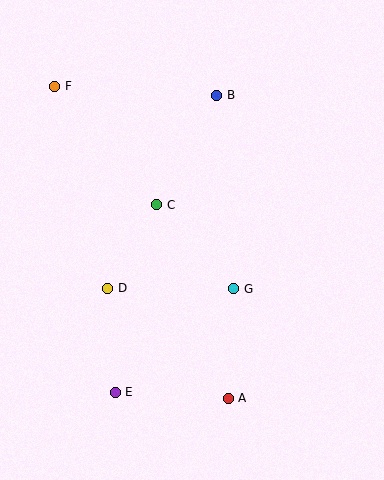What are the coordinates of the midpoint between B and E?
The midpoint between B and E is at (166, 244).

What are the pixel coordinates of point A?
Point A is at (228, 398).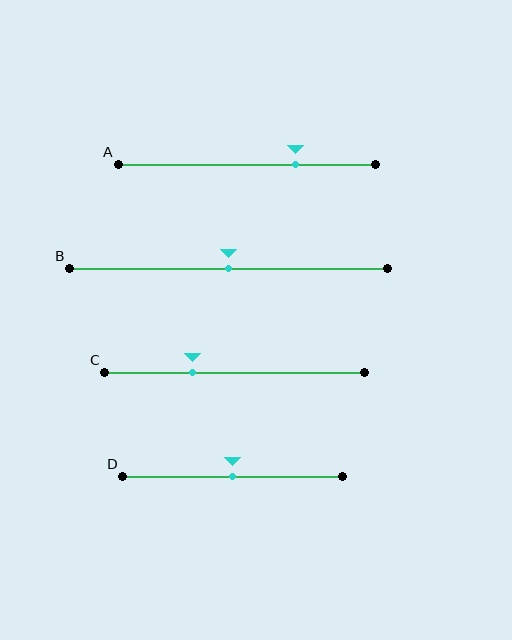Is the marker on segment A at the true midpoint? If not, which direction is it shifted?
No, the marker on segment A is shifted to the right by about 19% of the segment length.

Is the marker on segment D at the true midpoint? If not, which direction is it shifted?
Yes, the marker on segment D is at the true midpoint.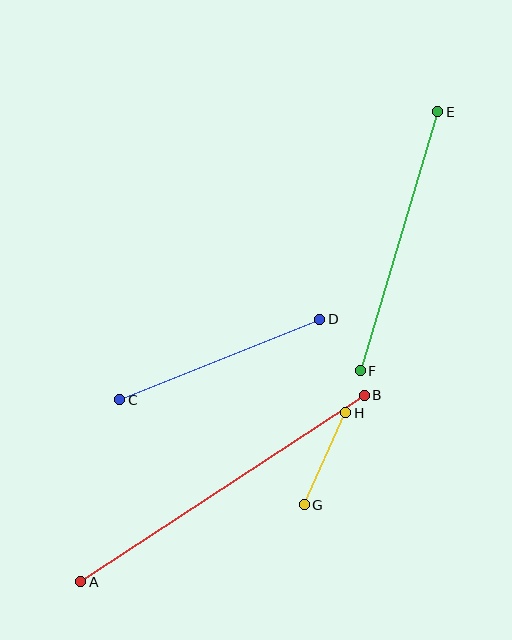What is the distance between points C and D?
The distance is approximately 216 pixels.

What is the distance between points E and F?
The distance is approximately 271 pixels.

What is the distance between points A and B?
The distance is approximately 339 pixels.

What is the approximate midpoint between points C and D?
The midpoint is at approximately (220, 360) pixels.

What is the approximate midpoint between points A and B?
The midpoint is at approximately (222, 488) pixels.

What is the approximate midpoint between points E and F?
The midpoint is at approximately (399, 241) pixels.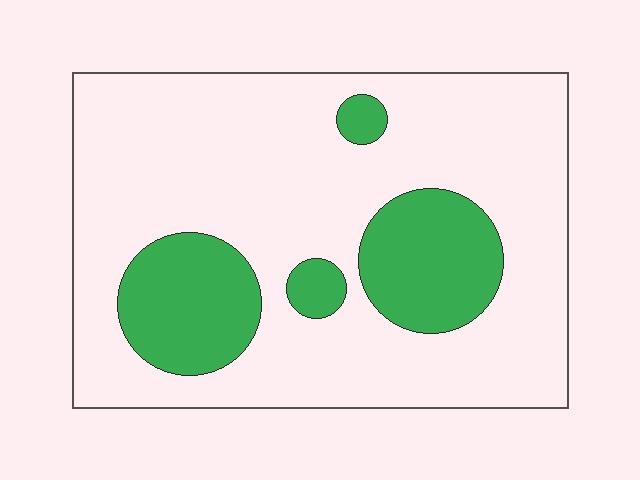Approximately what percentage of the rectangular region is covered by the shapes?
Approximately 25%.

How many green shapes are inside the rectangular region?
4.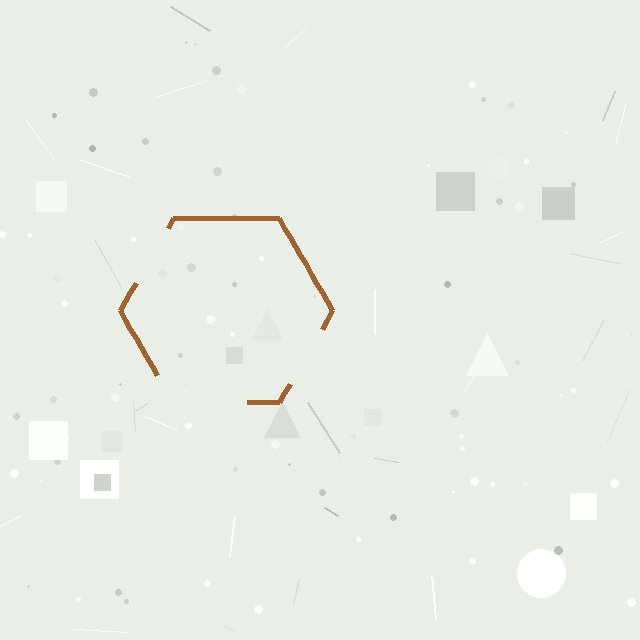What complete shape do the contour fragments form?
The contour fragments form a hexagon.